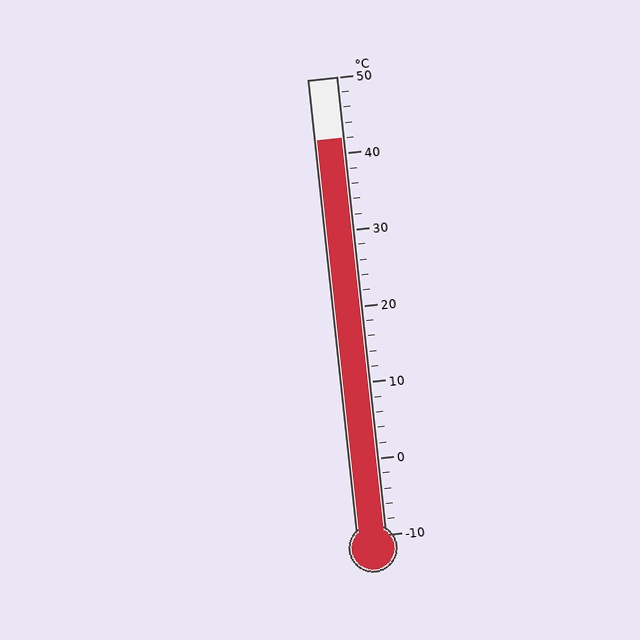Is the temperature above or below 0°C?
The temperature is above 0°C.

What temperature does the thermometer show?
The thermometer shows approximately 42°C.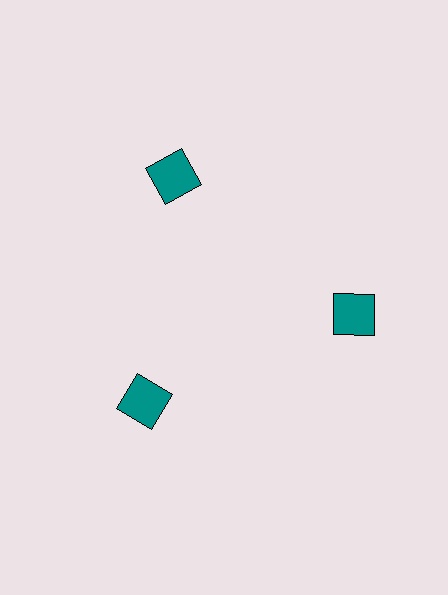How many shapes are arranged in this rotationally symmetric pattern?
There are 3 shapes, arranged in 3 groups of 1.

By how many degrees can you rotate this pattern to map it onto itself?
The pattern maps onto itself every 120 degrees of rotation.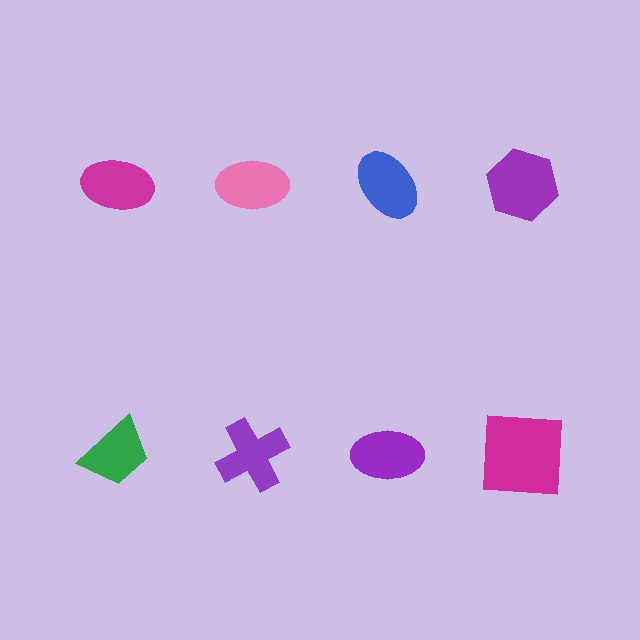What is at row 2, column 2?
A purple cross.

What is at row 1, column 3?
A blue ellipse.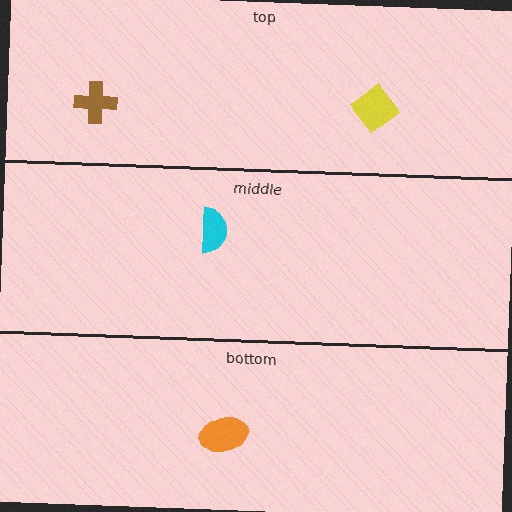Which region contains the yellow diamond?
The top region.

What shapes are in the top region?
The yellow diamond, the brown cross.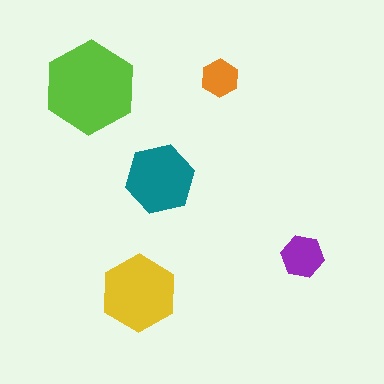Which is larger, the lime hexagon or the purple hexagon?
The lime one.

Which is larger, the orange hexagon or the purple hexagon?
The purple one.